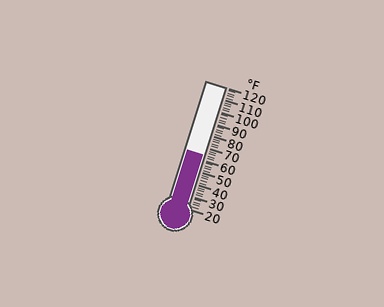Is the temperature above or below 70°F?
The temperature is below 70°F.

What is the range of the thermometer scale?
The thermometer scale ranges from 20°F to 120°F.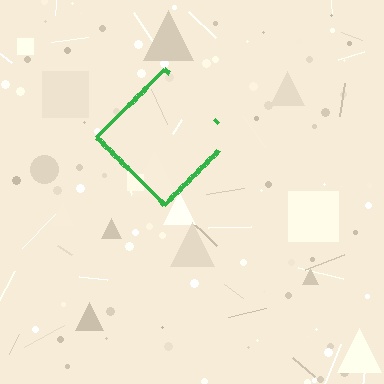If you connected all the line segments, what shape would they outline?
They would outline a diamond.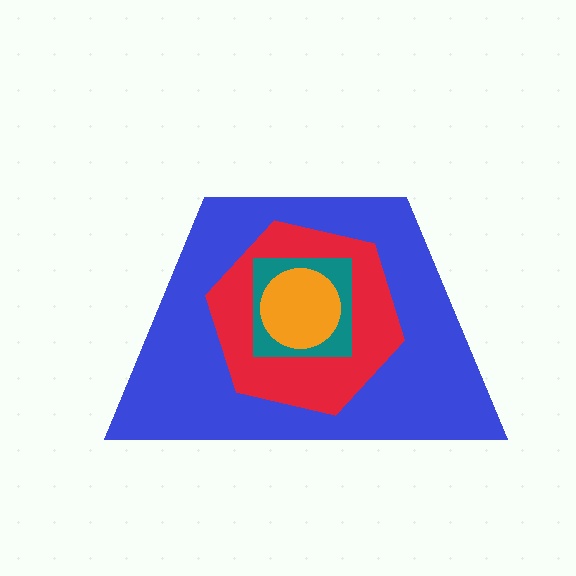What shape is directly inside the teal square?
The orange circle.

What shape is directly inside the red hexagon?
The teal square.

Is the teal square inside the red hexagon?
Yes.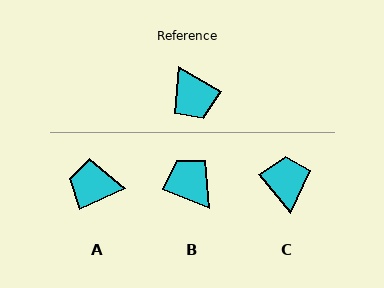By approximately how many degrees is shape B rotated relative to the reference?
Approximately 171 degrees clockwise.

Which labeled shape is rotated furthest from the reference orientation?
B, about 171 degrees away.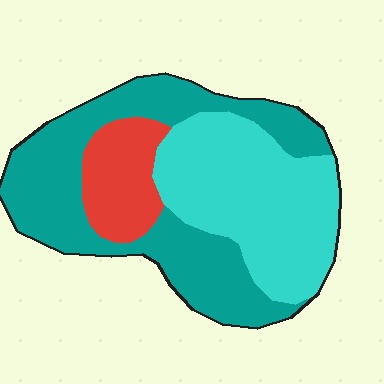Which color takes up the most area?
Teal, at roughly 45%.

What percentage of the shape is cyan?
Cyan takes up between a quarter and a half of the shape.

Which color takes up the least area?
Red, at roughly 15%.